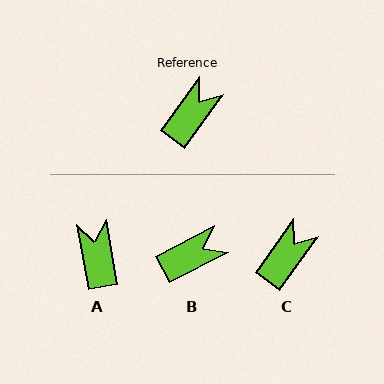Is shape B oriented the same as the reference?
No, it is off by about 27 degrees.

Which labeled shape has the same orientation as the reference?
C.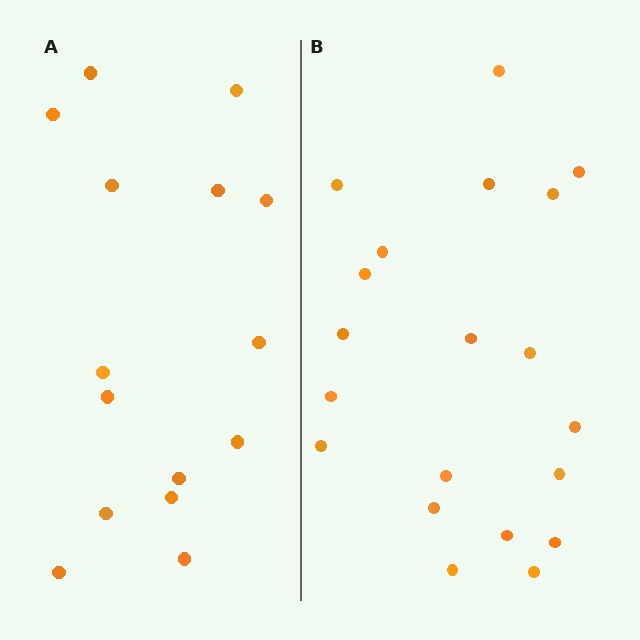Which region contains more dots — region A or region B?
Region B (the right region) has more dots.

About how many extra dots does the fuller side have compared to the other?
Region B has about 5 more dots than region A.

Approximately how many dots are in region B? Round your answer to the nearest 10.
About 20 dots.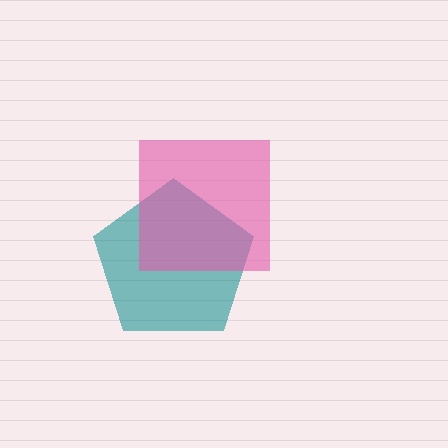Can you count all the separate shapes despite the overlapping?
Yes, there are 2 separate shapes.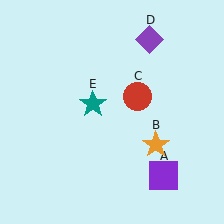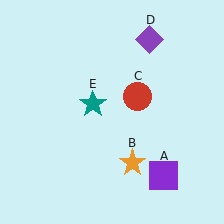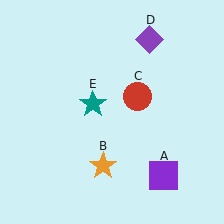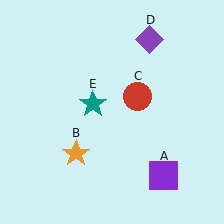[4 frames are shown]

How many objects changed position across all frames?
1 object changed position: orange star (object B).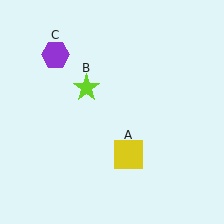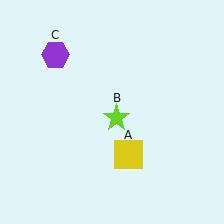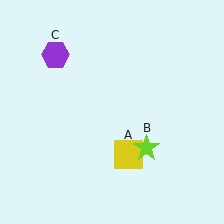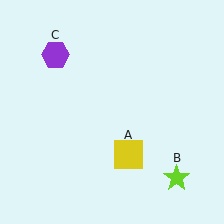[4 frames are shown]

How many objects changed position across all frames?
1 object changed position: lime star (object B).